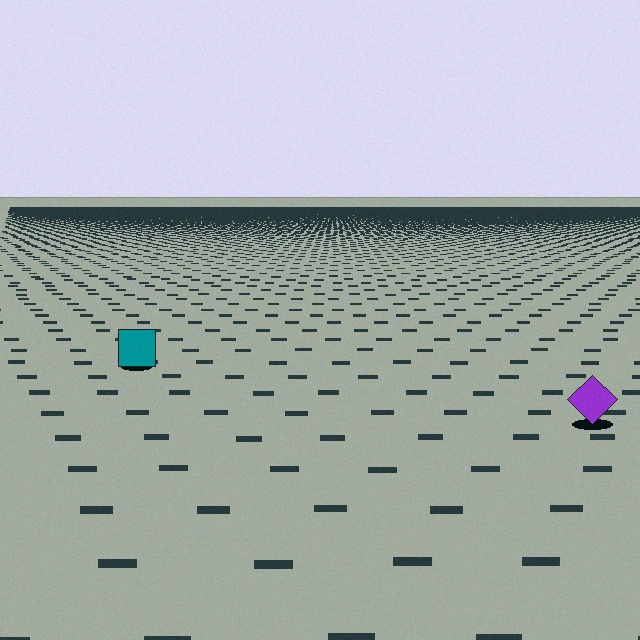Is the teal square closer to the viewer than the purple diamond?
No. The purple diamond is closer — you can tell from the texture gradient: the ground texture is coarser near it.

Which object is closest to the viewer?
The purple diamond is closest. The texture marks near it are larger and more spread out.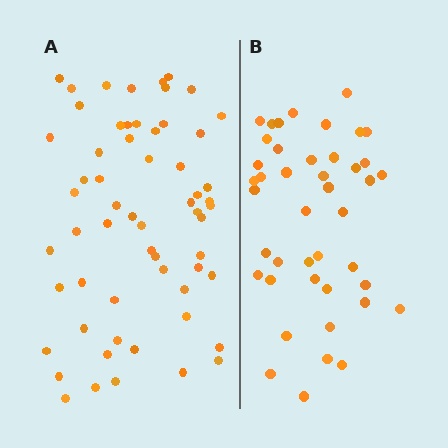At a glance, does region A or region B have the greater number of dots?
Region A (the left region) has more dots.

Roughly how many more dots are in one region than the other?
Region A has approximately 15 more dots than region B.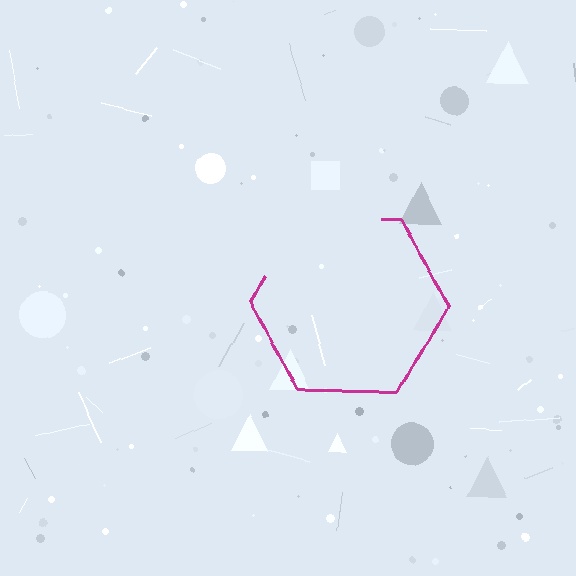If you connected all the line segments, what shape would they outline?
They would outline a hexagon.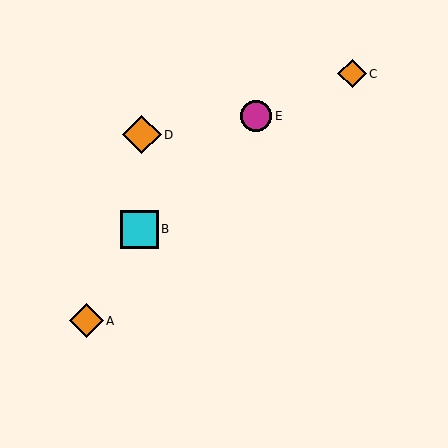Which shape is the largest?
The orange diamond (labeled D) is the largest.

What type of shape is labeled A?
Shape A is an orange diamond.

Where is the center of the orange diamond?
The center of the orange diamond is at (142, 135).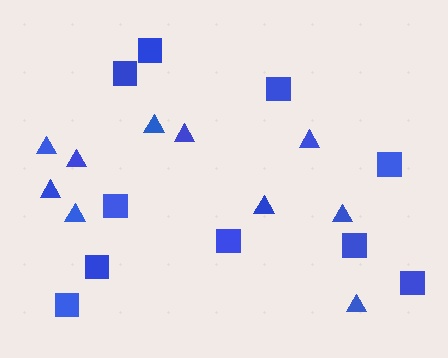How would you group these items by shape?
There are 2 groups: one group of triangles (10) and one group of squares (10).